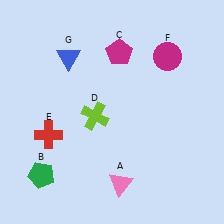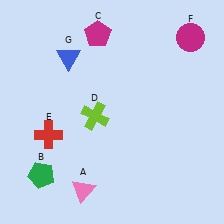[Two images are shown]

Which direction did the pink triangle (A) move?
The pink triangle (A) moved left.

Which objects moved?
The objects that moved are: the pink triangle (A), the magenta pentagon (C), the magenta circle (F).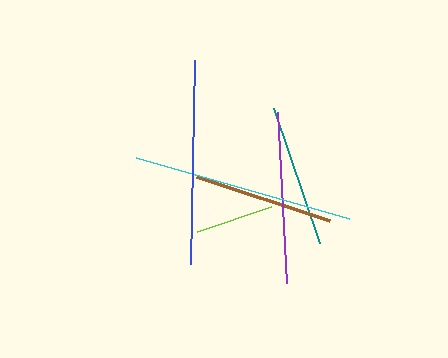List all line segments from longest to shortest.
From longest to shortest: cyan, blue, purple, teal, brown, lime.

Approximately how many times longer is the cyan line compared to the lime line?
The cyan line is approximately 2.8 times the length of the lime line.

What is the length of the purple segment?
The purple segment is approximately 171 pixels long.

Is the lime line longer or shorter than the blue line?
The blue line is longer than the lime line.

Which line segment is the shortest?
The lime line is the shortest at approximately 78 pixels.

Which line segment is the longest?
The cyan line is the longest at approximately 221 pixels.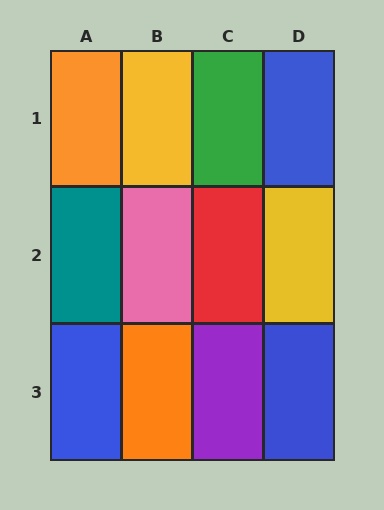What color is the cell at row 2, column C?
Red.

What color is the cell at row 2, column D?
Yellow.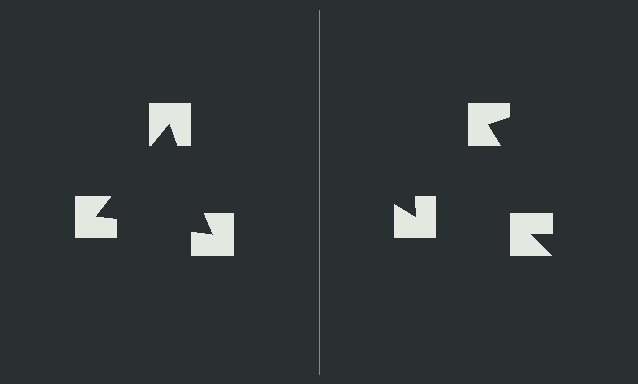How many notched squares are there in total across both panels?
6 — 3 on each side.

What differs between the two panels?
The notched squares are positioned identically on both sides; only the wedge orientations differ. On the left they align to a triangle; on the right they are misaligned.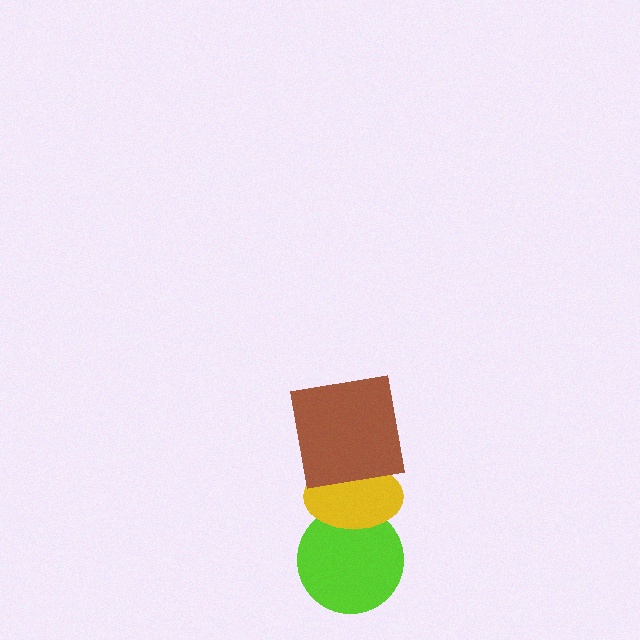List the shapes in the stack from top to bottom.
From top to bottom: the brown square, the yellow ellipse, the lime circle.